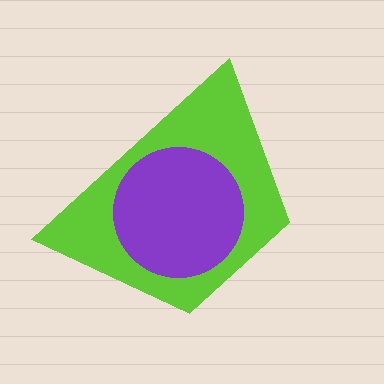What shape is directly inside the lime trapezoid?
The purple circle.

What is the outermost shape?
The lime trapezoid.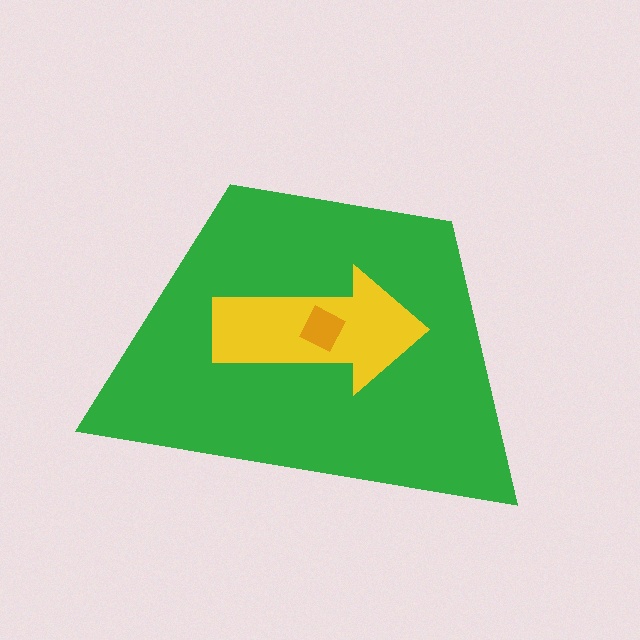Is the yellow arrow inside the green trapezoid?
Yes.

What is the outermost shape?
The green trapezoid.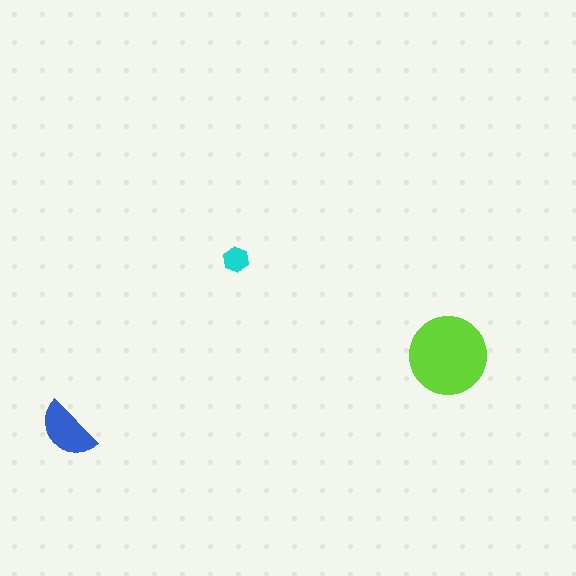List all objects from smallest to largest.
The cyan hexagon, the blue semicircle, the lime circle.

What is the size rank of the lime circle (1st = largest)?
1st.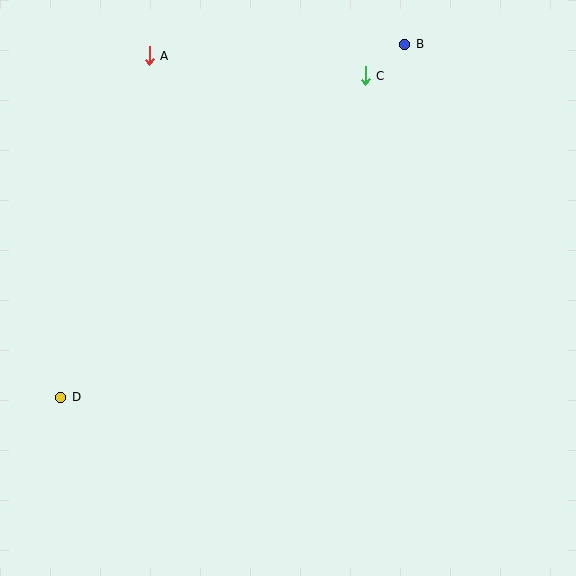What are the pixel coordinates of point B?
Point B is at (404, 44).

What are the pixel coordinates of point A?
Point A is at (149, 56).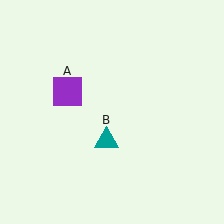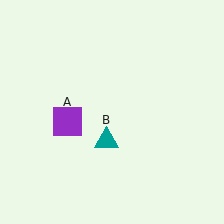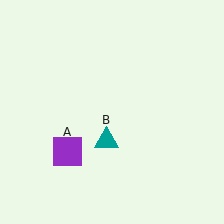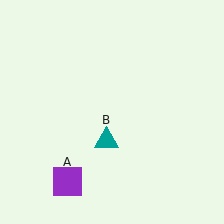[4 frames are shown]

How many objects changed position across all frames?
1 object changed position: purple square (object A).